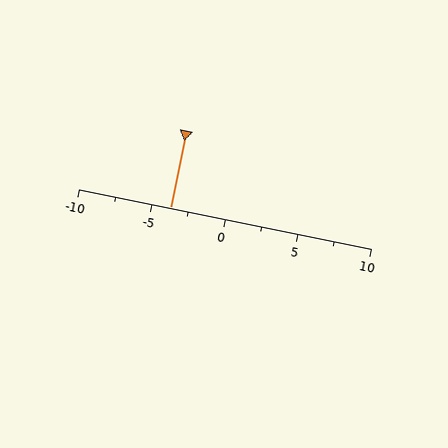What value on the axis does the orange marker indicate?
The marker indicates approximately -3.8.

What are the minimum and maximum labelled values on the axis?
The axis runs from -10 to 10.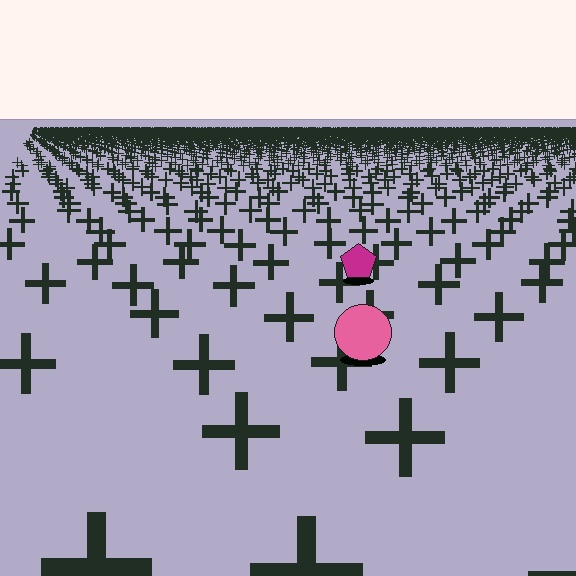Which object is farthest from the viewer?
The magenta pentagon is farthest from the viewer. It appears smaller and the ground texture around it is denser.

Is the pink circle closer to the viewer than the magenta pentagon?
Yes. The pink circle is closer — you can tell from the texture gradient: the ground texture is coarser near it.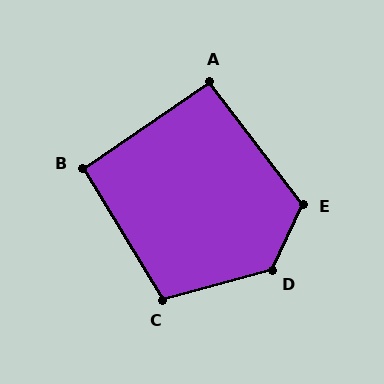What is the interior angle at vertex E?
Approximately 118 degrees (obtuse).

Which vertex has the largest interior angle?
D, at approximately 130 degrees.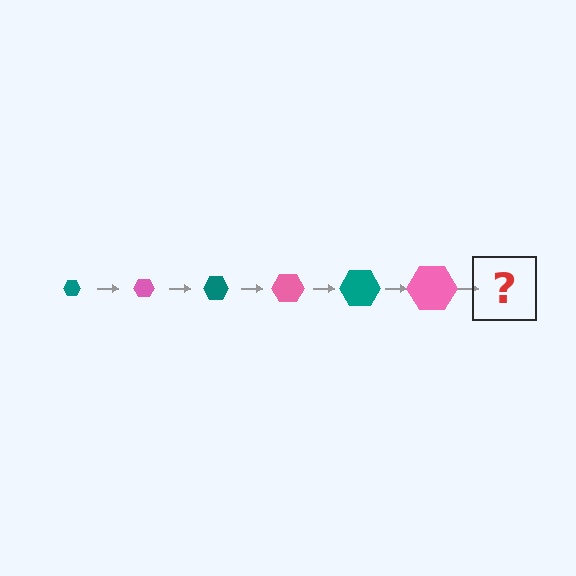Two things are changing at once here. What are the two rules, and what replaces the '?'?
The two rules are that the hexagon grows larger each step and the color cycles through teal and pink. The '?' should be a teal hexagon, larger than the previous one.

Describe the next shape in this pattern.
It should be a teal hexagon, larger than the previous one.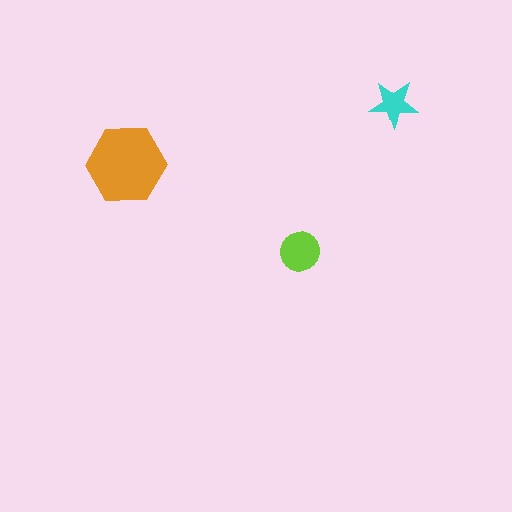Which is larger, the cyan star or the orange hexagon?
The orange hexagon.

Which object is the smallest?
The cyan star.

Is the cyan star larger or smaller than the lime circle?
Smaller.